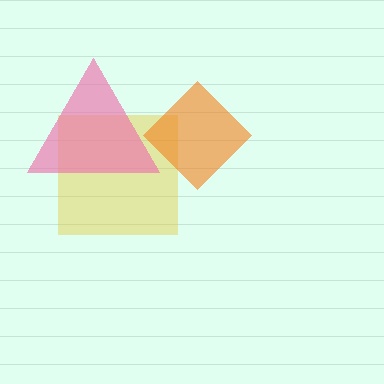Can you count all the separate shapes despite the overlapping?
Yes, there are 3 separate shapes.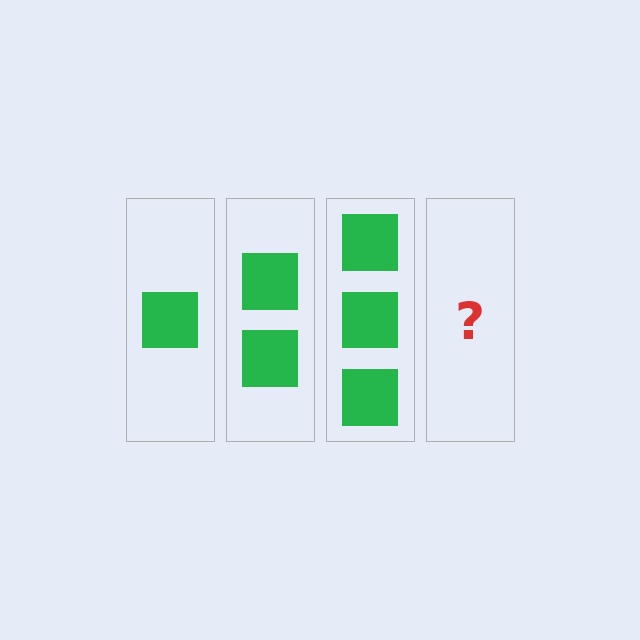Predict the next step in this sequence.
The next step is 4 squares.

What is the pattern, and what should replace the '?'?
The pattern is that each step adds one more square. The '?' should be 4 squares.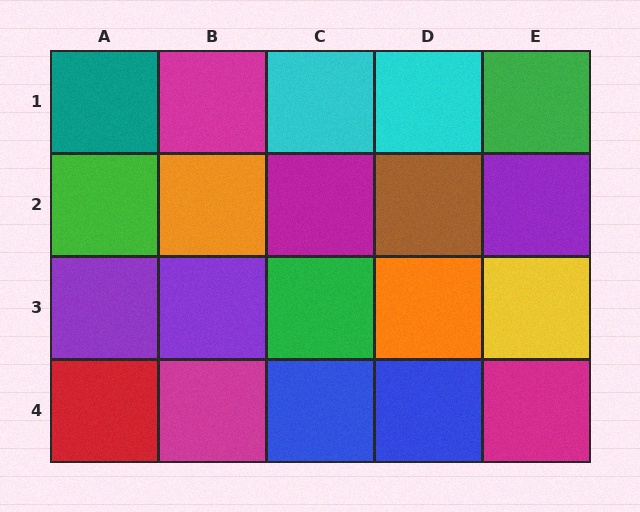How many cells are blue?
2 cells are blue.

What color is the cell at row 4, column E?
Magenta.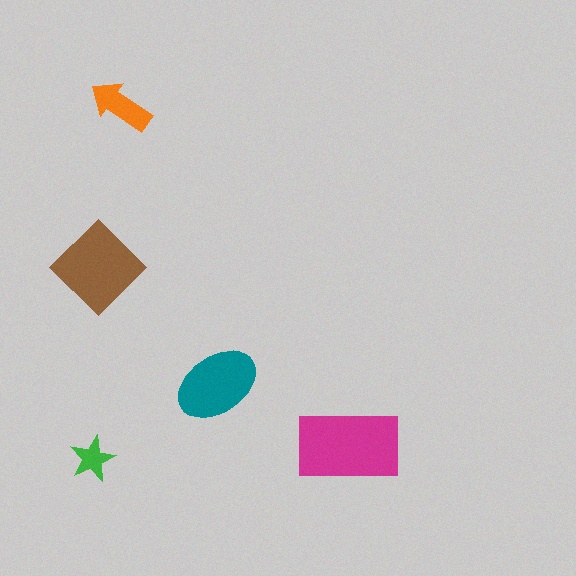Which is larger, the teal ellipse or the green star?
The teal ellipse.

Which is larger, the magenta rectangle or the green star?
The magenta rectangle.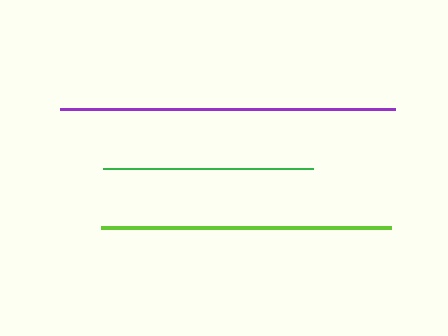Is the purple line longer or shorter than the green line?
The purple line is longer than the green line.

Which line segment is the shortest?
The green line is the shortest at approximately 210 pixels.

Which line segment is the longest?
The purple line is the longest at approximately 335 pixels.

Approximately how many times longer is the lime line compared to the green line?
The lime line is approximately 1.4 times the length of the green line.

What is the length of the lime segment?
The lime segment is approximately 290 pixels long.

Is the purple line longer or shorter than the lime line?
The purple line is longer than the lime line.